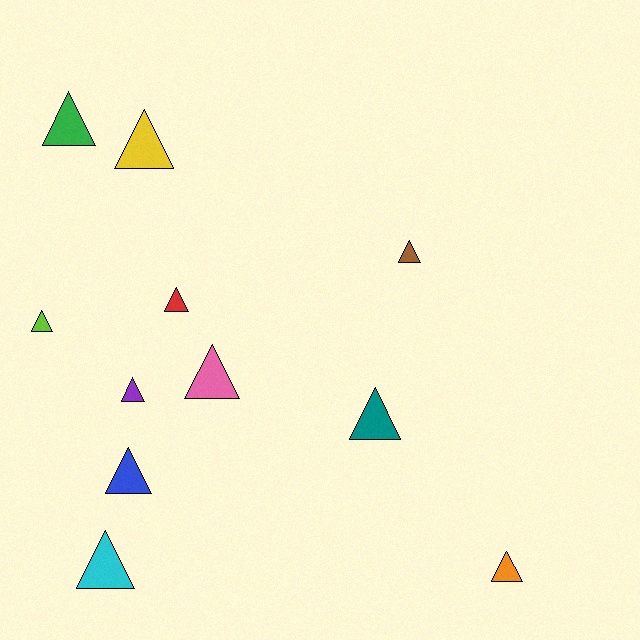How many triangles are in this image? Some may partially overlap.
There are 11 triangles.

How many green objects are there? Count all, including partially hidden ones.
There is 1 green object.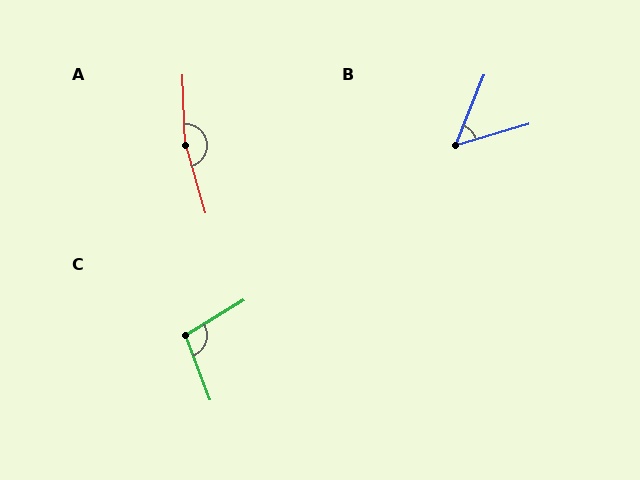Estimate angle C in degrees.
Approximately 101 degrees.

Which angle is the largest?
A, at approximately 166 degrees.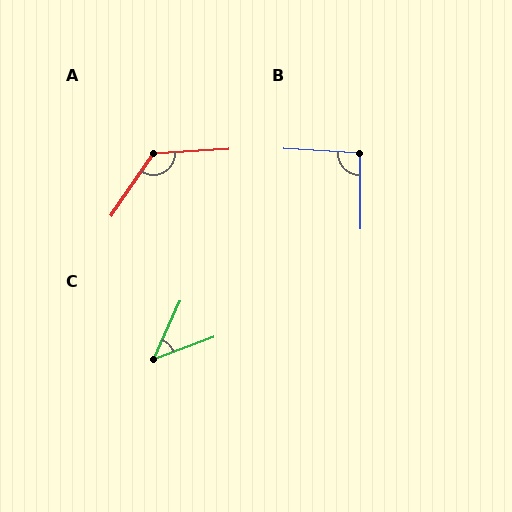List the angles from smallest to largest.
C (45°), B (94°), A (127°).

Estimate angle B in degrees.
Approximately 94 degrees.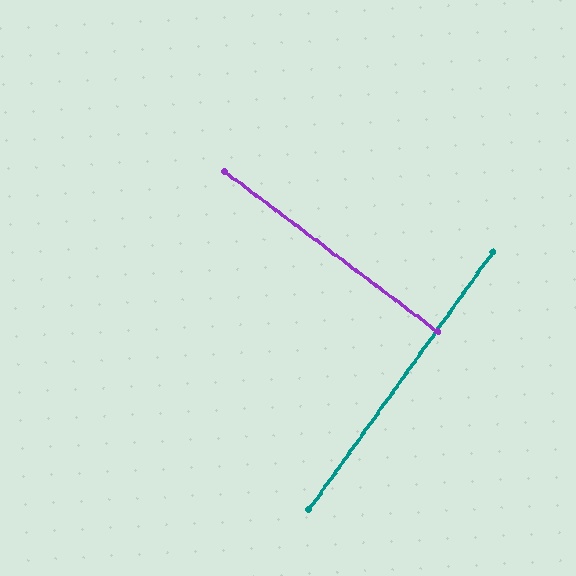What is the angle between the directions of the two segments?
Approximately 89 degrees.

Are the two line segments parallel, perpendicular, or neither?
Perpendicular — they meet at approximately 89°.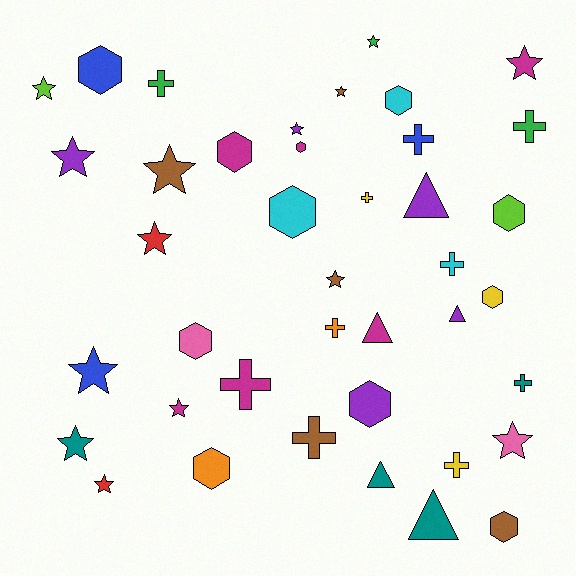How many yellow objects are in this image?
There are 3 yellow objects.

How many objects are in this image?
There are 40 objects.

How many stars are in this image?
There are 14 stars.